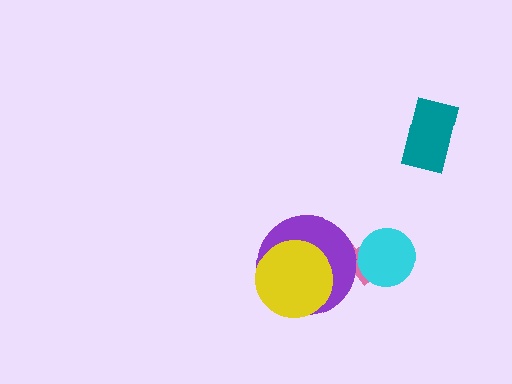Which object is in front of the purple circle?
The yellow circle is in front of the purple circle.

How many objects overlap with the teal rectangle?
0 objects overlap with the teal rectangle.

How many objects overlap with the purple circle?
2 objects overlap with the purple circle.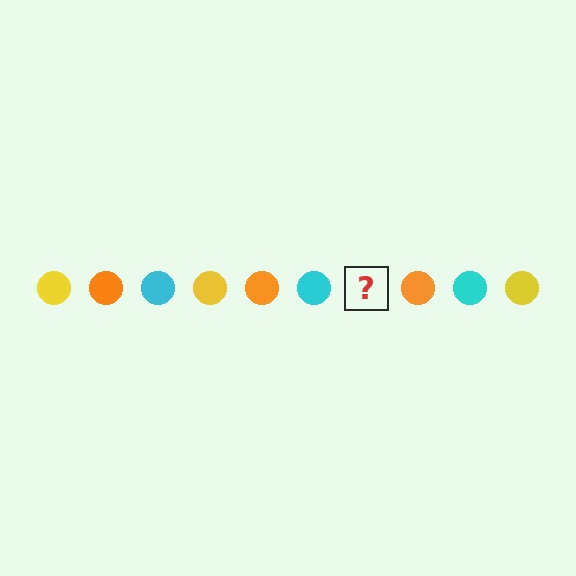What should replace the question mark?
The question mark should be replaced with a yellow circle.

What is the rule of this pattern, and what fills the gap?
The rule is that the pattern cycles through yellow, orange, cyan circles. The gap should be filled with a yellow circle.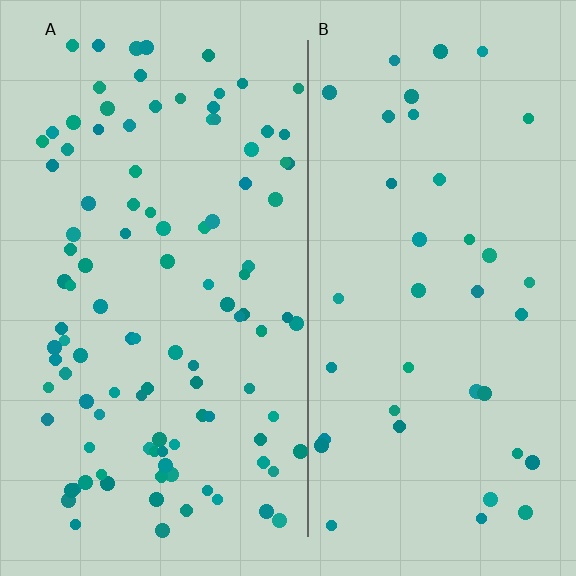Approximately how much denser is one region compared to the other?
Approximately 2.8× — region A over region B.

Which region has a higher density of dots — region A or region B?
A (the left).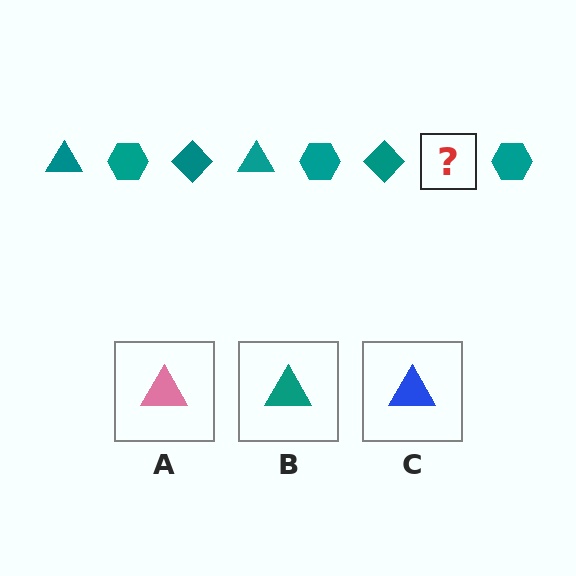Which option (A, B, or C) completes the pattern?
B.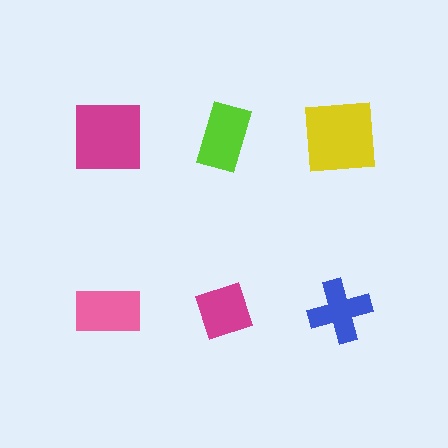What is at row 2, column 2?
A magenta diamond.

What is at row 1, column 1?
A magenta square.